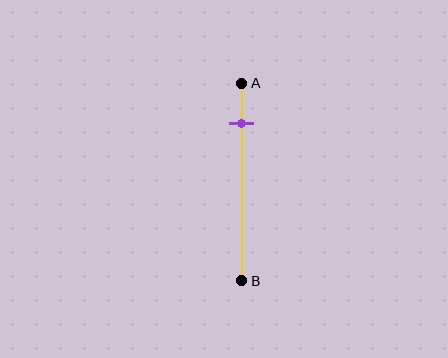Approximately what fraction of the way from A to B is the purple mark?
The purple mark is approximately 20% of the way from A to B.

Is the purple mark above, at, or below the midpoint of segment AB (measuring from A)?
The purple mark is above the midpoint of segment AB.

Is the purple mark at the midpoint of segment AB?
No, the mark is at about 20% from A, not at the 50% midpoint.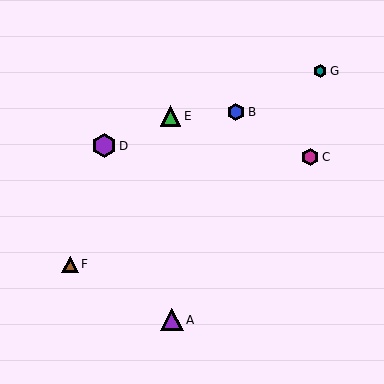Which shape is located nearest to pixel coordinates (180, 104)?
The green triangle (labeled E) at (170, 116) is nearest to that location.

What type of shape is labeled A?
Shape A is a purple triangle.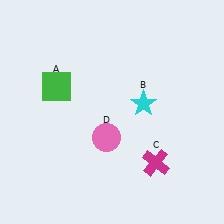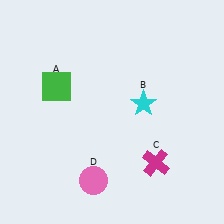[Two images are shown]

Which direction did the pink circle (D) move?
The pink circle (D) moved down.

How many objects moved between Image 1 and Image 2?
1 object moved between the two images.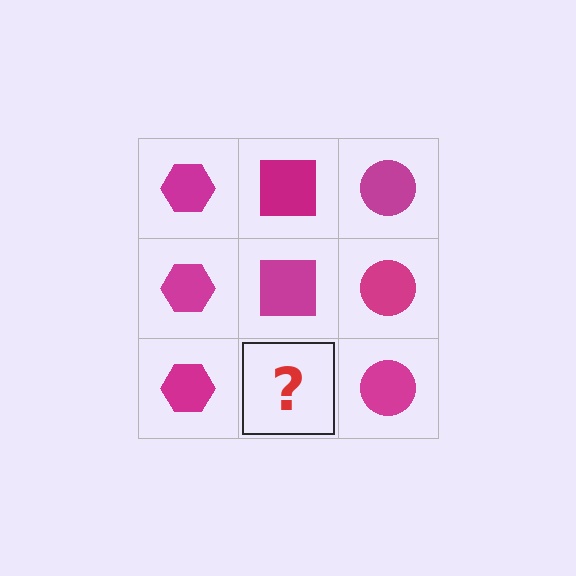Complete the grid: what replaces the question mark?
The question mark should be replaced with a magenta square.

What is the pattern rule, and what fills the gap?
The rule is that each column has a consistent shape. The gap should be filled with a magenta square.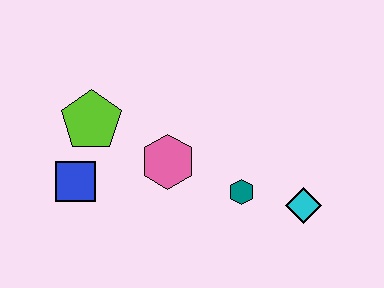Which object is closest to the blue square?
The lime pentagon is closest to the blue square.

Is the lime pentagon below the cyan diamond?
No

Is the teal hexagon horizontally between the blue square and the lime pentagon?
No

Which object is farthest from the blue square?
The cyan diamond is farthest from the blue square.